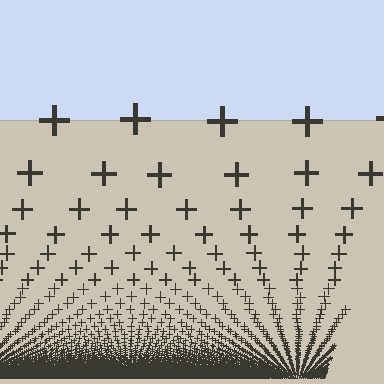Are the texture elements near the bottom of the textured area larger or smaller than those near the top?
Smaller. The gradient is inverted — elements near the bottom are smaller and denser.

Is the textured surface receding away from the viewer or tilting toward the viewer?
The surface appears to tilt toward the viewer. Texture elements get larger and sparser toward the top.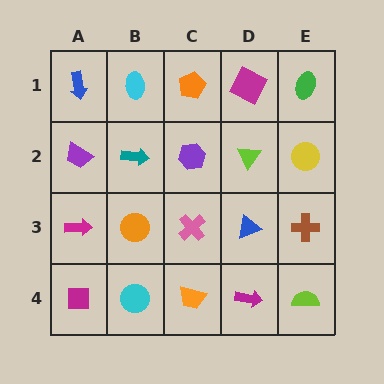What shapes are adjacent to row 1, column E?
A yellow circle (row 2, column E), a magenta square (row 1, column D).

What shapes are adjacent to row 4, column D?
A blue triangle (row 3, column D), an orange trapezoid (row 4, column C), a lime semicircle (row 4, column E).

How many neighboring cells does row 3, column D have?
4.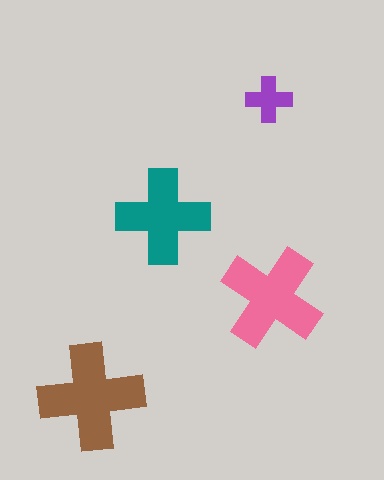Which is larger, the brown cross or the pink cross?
The brown one.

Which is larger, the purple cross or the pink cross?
The pink one.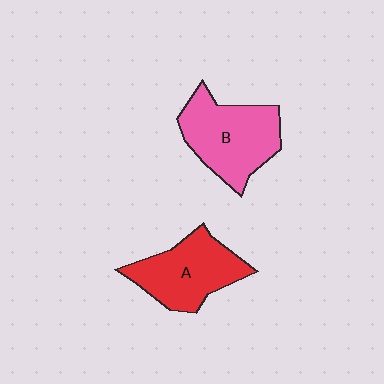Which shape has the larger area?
Shape B (pink).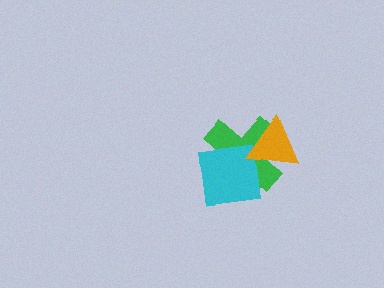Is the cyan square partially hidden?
No, no other shape covers it.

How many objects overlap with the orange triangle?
1 object overlaps with the orange triangle.